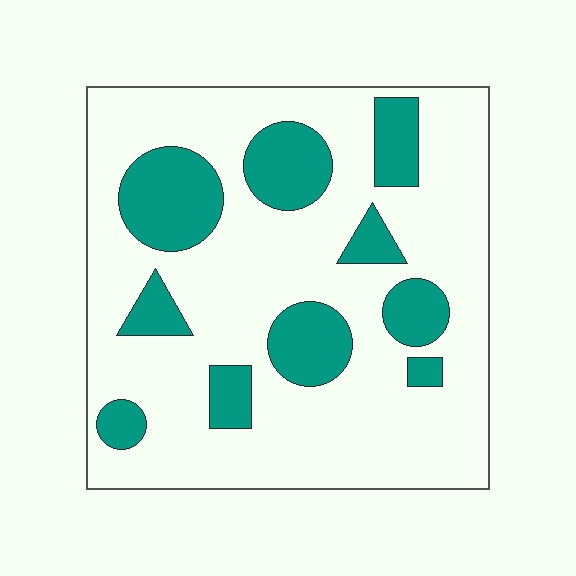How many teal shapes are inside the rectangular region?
10.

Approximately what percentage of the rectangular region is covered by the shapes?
Approximately 25%.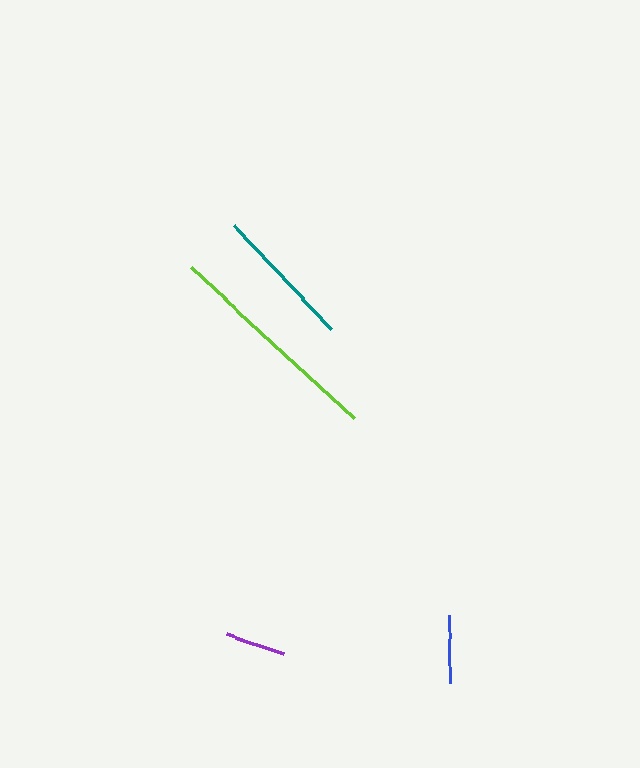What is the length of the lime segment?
The lime segment is approximately 222 pixels long.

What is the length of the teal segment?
The teal segment is approximately 142 pixels long.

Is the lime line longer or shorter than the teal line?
The lime line is longer than the teal line.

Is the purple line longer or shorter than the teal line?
The teal line is longer than the purple line.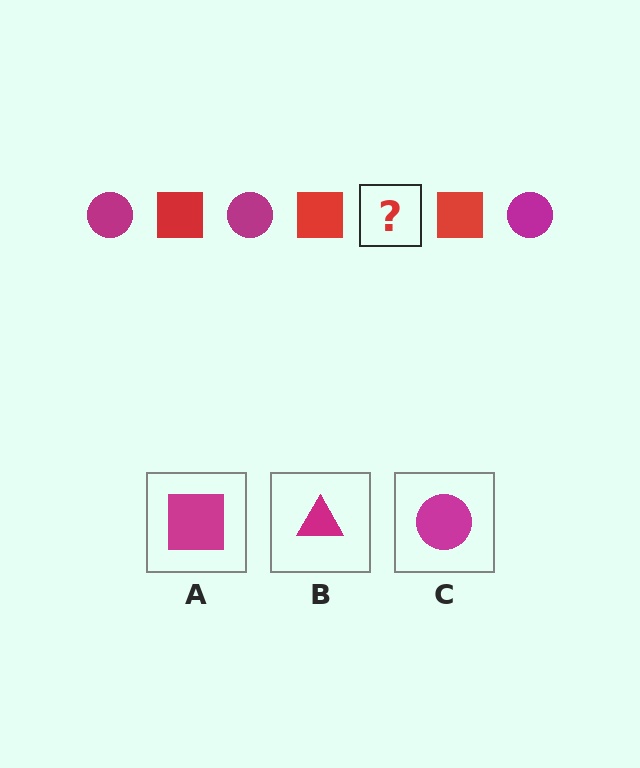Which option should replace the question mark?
Option C.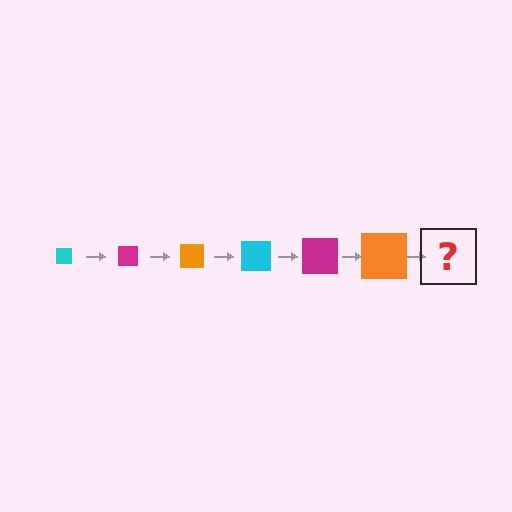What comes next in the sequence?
The next element should be a cyan square, larger than the previous one.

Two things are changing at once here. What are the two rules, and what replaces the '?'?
The two rules are that the square grows larger each step and the color cycles through cyan, magenta, and orange. The '?' should be a cyan square, larger than the previous one.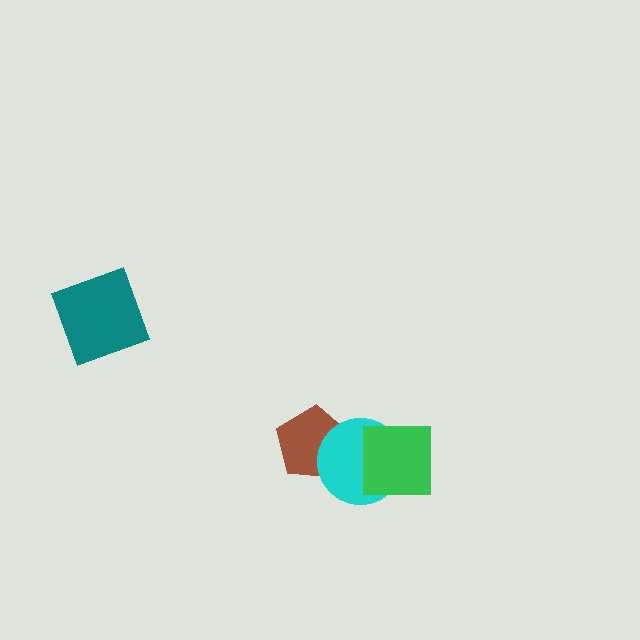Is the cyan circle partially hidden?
Yes, it is partially covered by another shape.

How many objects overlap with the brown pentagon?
1 object overlaps with the brown pentagon.